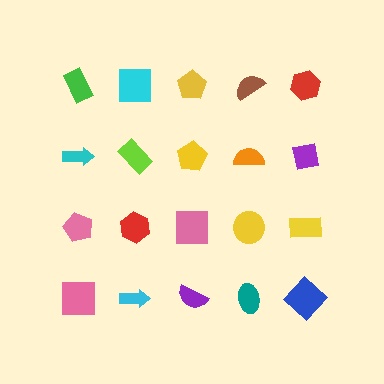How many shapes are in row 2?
5 shapes.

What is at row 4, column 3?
A purple semicircle.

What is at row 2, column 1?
A cyan arrow.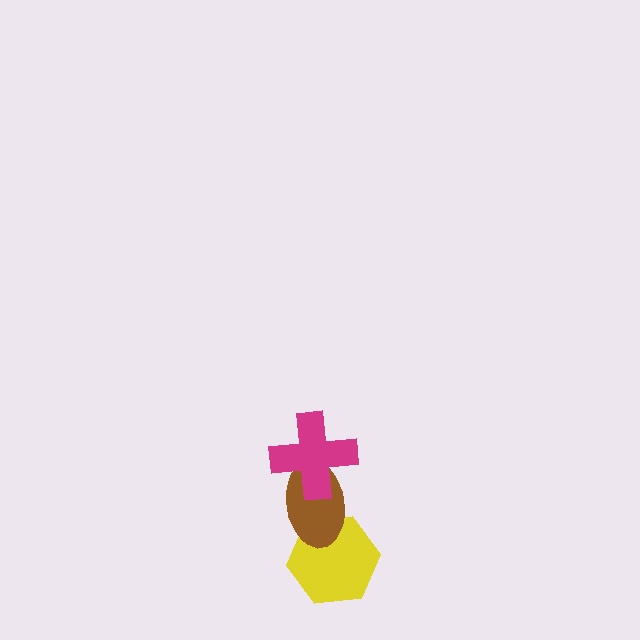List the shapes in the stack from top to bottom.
From top to bottom: the magenta cross, the brown ellipse, the yellow hexagon.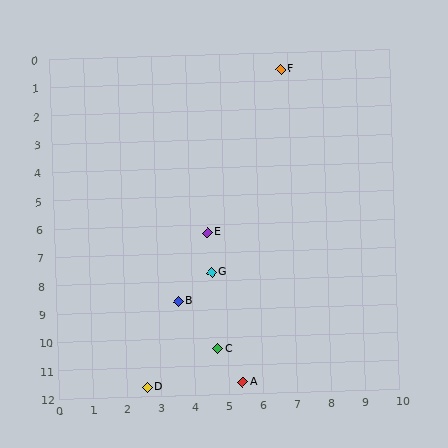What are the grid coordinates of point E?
Point E is at approximately (4.5, 6.3).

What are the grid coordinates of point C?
Point C is at approximately (4.7, 10.4).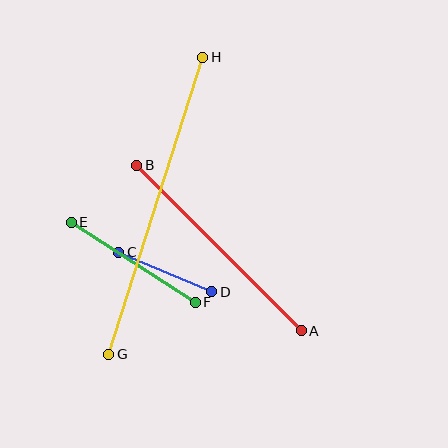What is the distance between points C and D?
The distance is approximately 101 pixels.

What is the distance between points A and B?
The distance is approximately 233 pixels.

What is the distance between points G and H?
The distance is approximately 311 pixels.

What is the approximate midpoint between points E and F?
The midpoint is at approximately (133, 262) pixels.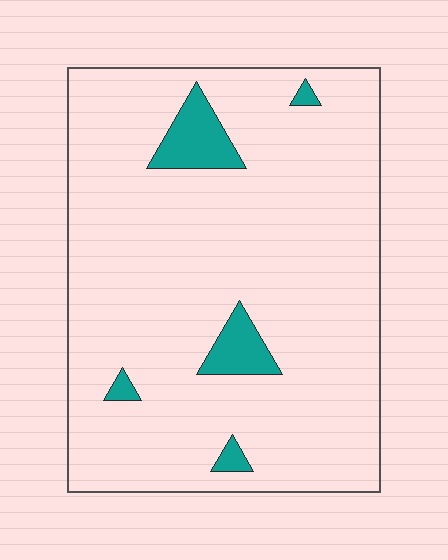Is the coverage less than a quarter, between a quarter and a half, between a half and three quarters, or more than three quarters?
Less than a quarter.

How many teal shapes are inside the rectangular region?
5.